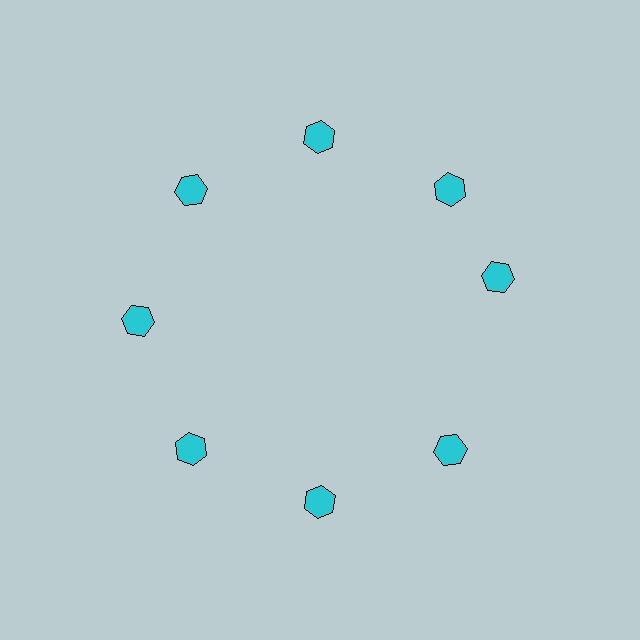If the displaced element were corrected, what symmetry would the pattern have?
It would have 8-fold rotational symmetry — the pattern would map onto itself every 45 degrees.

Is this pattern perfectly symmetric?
No. The 8 cyan hexagons are arranged in a ring, but one element near the 3 o'clock position is rotated out of alignment along the ring, breaking the 8-fold rotational symmetry.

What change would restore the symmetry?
The symmetry would be restored by rotating it back into even spacing with its neighbors so that all 8 hexagons sit at equal angles and equal distance from the center.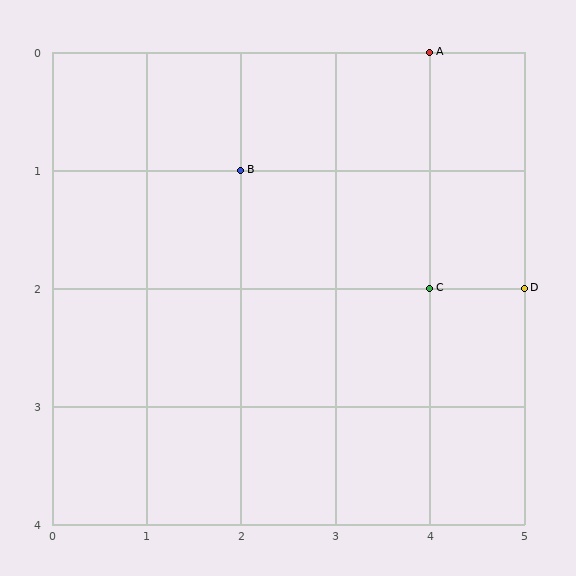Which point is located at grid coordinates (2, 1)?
Point B is at (2, 1).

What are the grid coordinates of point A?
Point A is at grid coordinates (4, 0).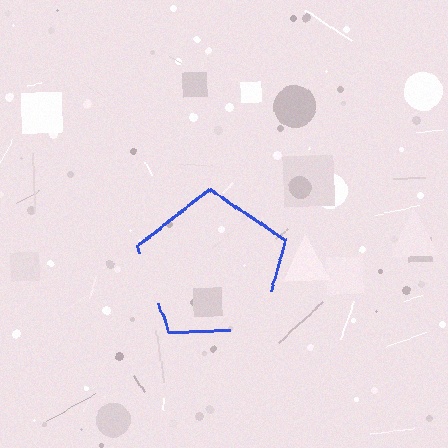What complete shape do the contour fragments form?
The contour fragments form a pentagon.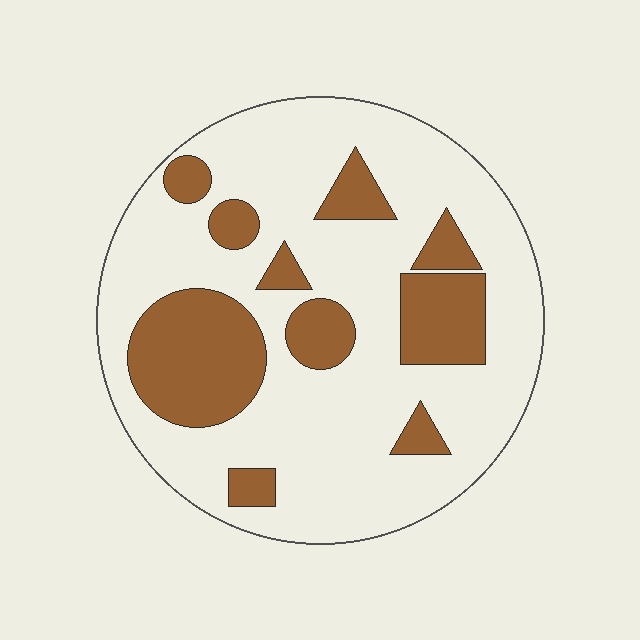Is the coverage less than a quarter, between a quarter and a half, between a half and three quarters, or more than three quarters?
Between a quarter and a half.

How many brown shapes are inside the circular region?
10.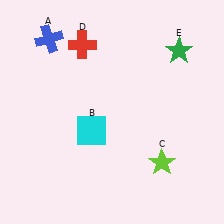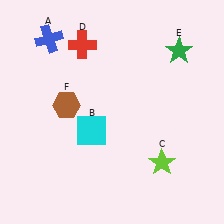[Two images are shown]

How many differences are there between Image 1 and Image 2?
There is 1 difference between the two images.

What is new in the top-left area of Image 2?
A brown hexagon (F) was added in the top-left area of Image 2.